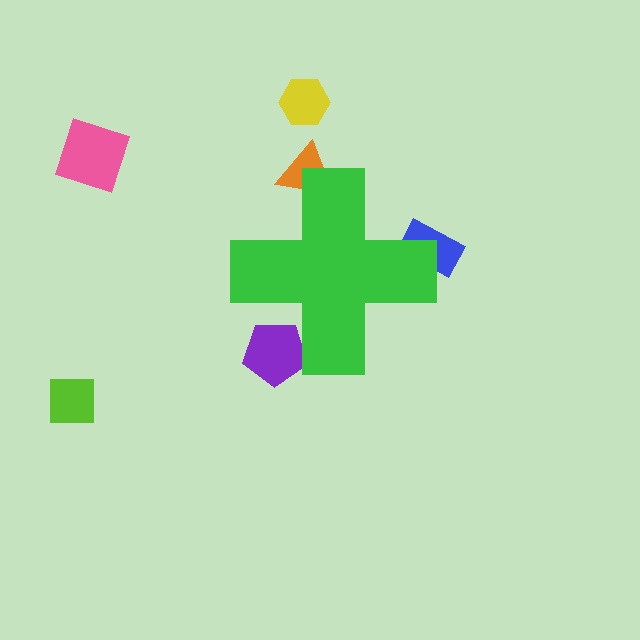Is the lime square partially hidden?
No, the lime square is fully visible.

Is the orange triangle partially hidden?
Yes, the orange triangle is partially hidden behind the green cross.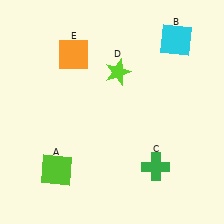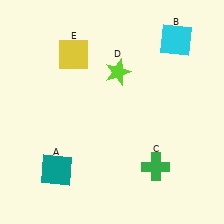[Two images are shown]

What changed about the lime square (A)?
In Image 1, A is lime. In Image 2, it changed to teal.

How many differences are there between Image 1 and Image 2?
There are 2 differences between the two images.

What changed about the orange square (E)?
In Image 1, E is orange. In Image 2, it changed to yellow.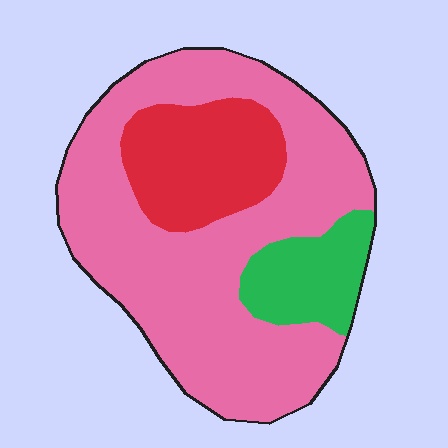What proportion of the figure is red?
Red takes up less than a quarter of the figure.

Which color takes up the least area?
Green, at roughly 15%.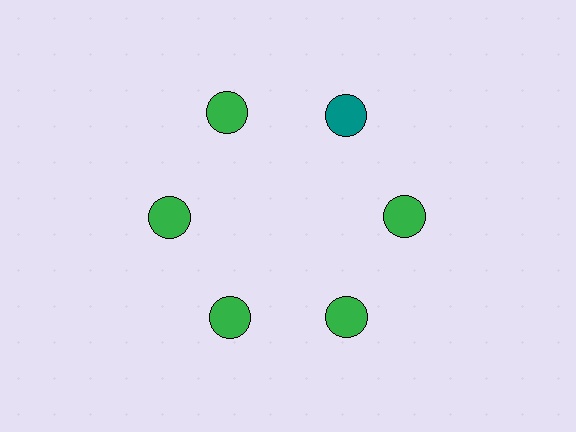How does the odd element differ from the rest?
It has a different color: teal instead of green.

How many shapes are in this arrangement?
There are 6 shapes arranged in a ring pattern.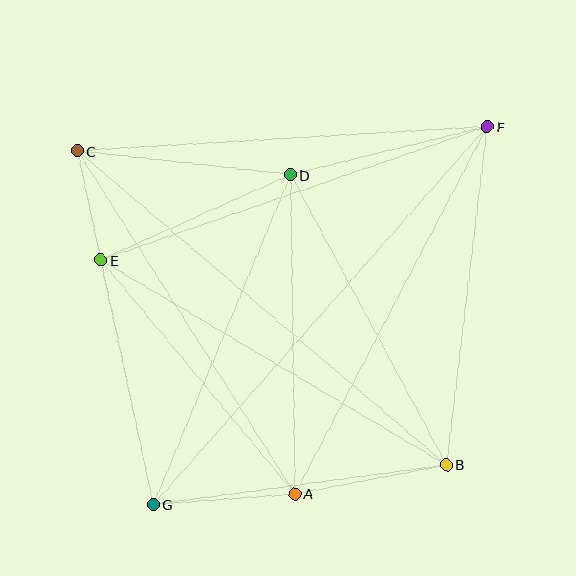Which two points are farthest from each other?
Points F and G are farthest from each other.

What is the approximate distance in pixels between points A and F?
The distance between A and F is approximately 414 pixels.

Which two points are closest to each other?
Points C and E are closest to each other.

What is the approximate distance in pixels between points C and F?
The distance between C and F is approximately 411 pixels.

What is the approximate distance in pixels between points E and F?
The distance between E and F is approximately 409 pixels.